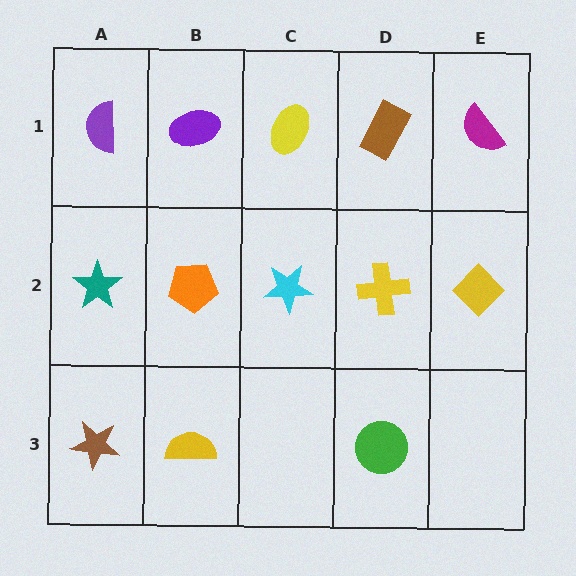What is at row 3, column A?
A brown star.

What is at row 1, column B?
A purple ellipse.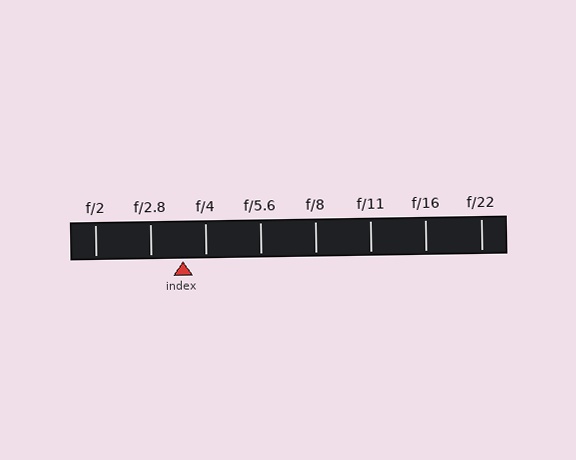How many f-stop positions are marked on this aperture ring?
There are 8 f-stop positions marked.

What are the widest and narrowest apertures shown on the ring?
The widest aperture shown is f/2 and the narrowest is f/22.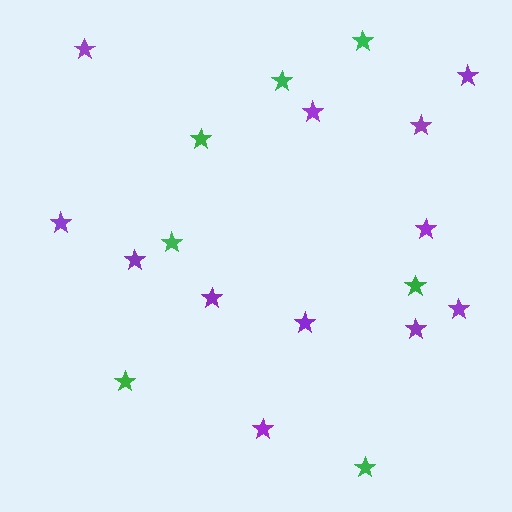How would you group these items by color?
There are 2 groups: one group of green stars (7) and one group of purple stars (12).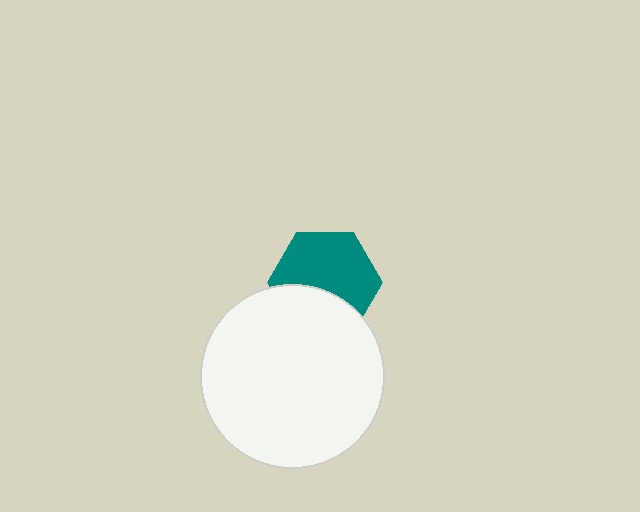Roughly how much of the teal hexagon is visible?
About half of it is visible (roughly 64%).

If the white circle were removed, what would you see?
You would see the complete teal hexagon.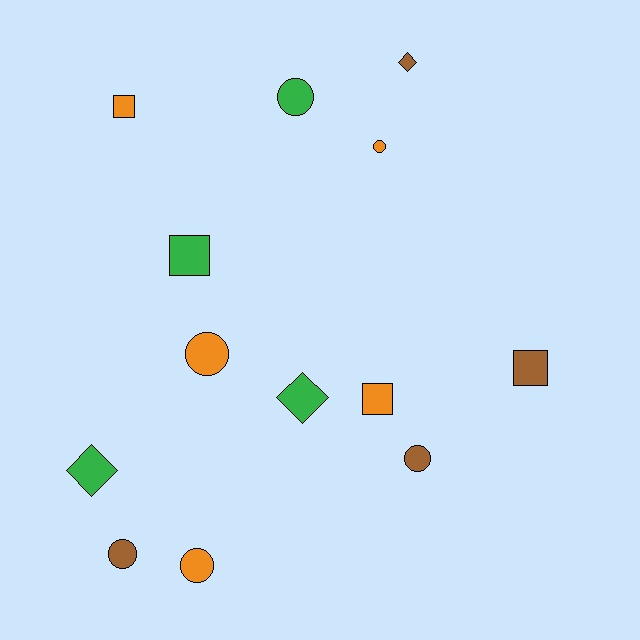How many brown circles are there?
There are 2 brown circles.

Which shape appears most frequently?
Circle, with 6 objects.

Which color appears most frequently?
Orange, with 5 objects.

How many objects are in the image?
There are 13 objects.